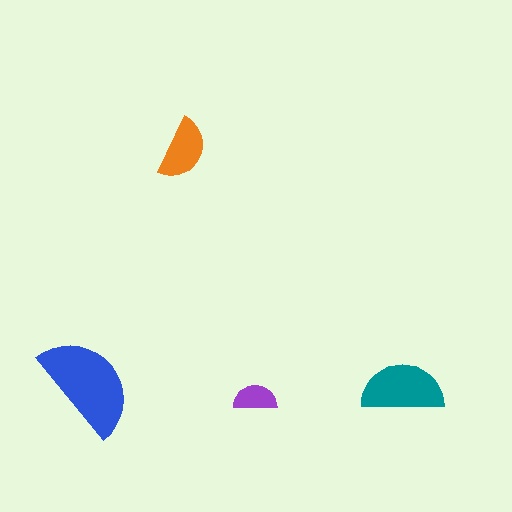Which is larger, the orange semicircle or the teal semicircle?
The teal one.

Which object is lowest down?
The purple semicircle is bottommost.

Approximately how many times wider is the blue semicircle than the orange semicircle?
About 1.5 times wider.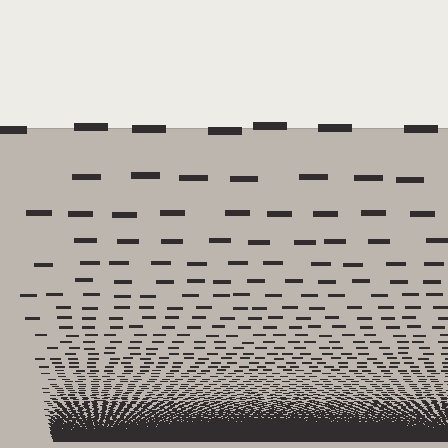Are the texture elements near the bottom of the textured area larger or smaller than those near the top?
Smaller. The gradient is inverted — elements near the bottom are smaller and denser.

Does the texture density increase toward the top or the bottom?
Density increases toward the bottom.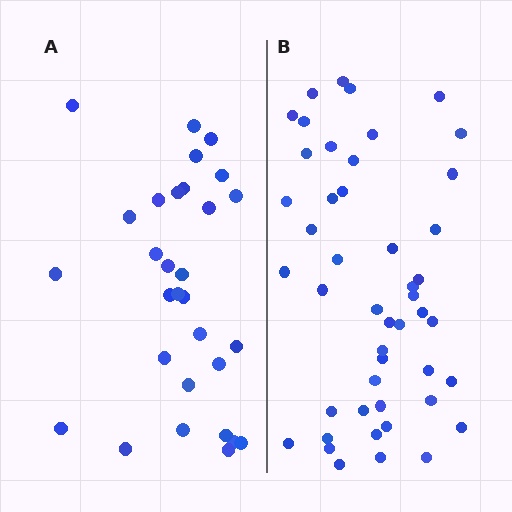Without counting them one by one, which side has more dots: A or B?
Region B (the right region) has more dots.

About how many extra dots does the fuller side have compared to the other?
Region B has approximately 15 more dots than region A.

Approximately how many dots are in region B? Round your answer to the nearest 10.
About 50 dots. (The exact count is 47, which rounds to 50.)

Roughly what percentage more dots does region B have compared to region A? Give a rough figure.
About 55% more.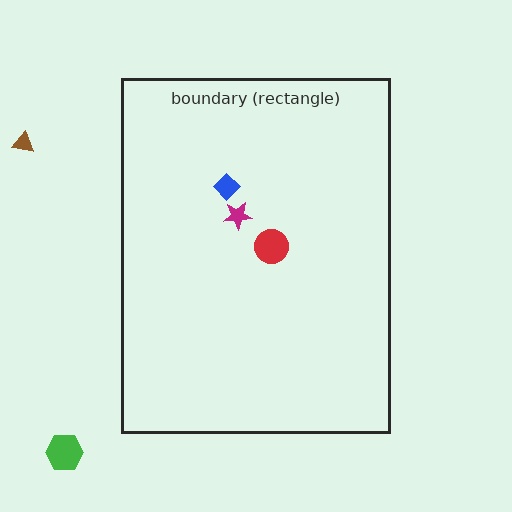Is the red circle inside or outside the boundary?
Inside.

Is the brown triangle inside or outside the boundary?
Outside.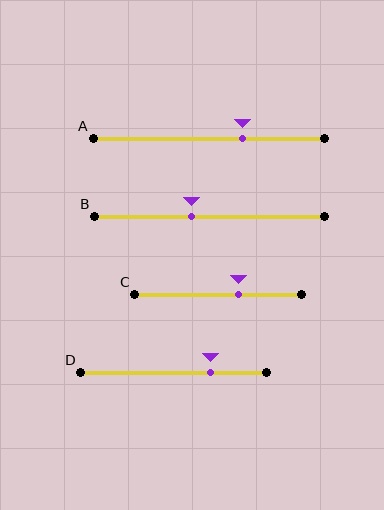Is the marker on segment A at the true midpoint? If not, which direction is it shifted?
No, the marker on segment A is shifted to the right by about 15% of the segment length.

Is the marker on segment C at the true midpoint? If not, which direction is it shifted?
No, the marker on segment C is shifted to the right by about 12% of the segment length.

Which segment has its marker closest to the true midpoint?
Segment B has its marker closest to the true midpoint.